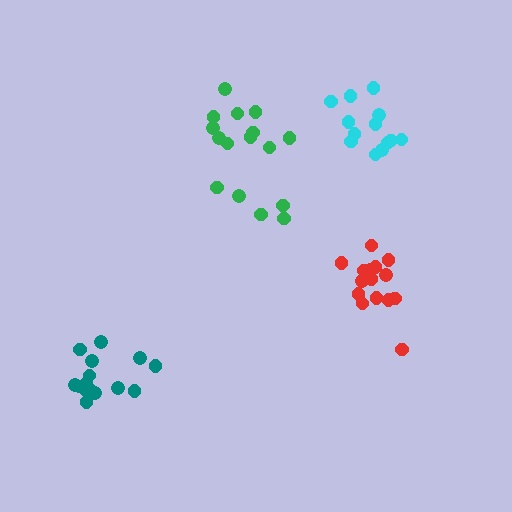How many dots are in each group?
Group 1: 13 dots, Group 2: 16 dots, Group 3: 15 dots, Group 4: 15 dots (59 total).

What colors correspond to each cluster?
The clusters are colored: cyan, green, red, teal.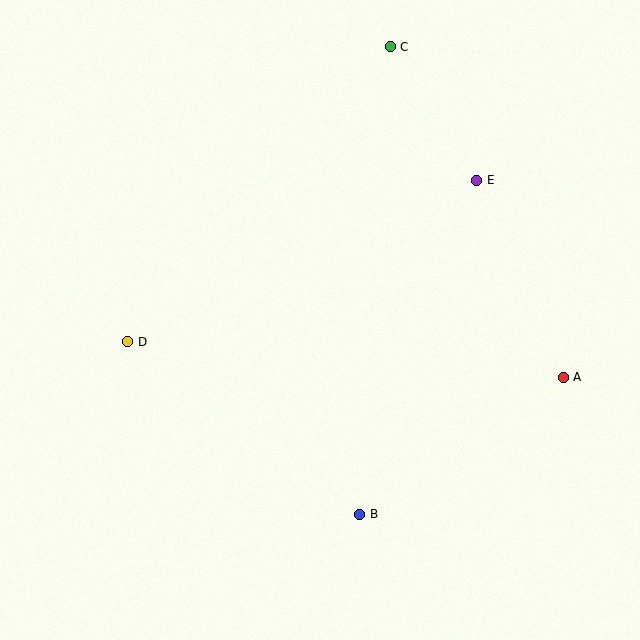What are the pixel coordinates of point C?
Point C is at (390, 47).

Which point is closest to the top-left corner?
Point D is closest to the top-left corner.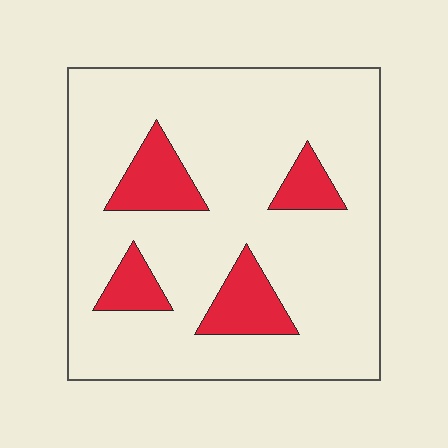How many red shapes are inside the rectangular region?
4.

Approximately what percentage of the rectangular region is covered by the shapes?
Approximately 15%.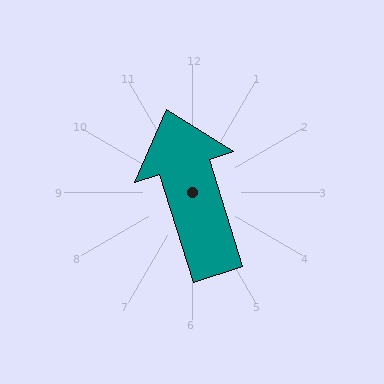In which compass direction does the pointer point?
North.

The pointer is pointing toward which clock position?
Roughly 11 o'clock.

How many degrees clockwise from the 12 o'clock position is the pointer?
Approximately 343 degrees.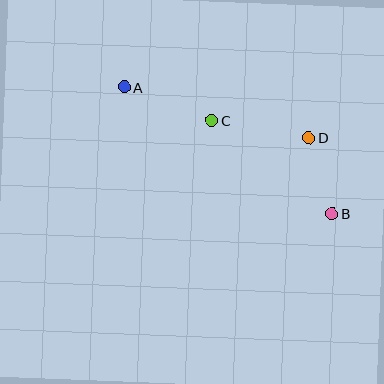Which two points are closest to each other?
Points B and D are closest to each other.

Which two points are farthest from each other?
Points A and B are farthest from each other.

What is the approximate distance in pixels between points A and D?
The distance between A and D is approximately 191 pixels.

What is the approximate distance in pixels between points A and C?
The distance between A and C is approximately 93 pixels.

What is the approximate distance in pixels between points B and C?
The distance between B and C is approximately 153 pixels.